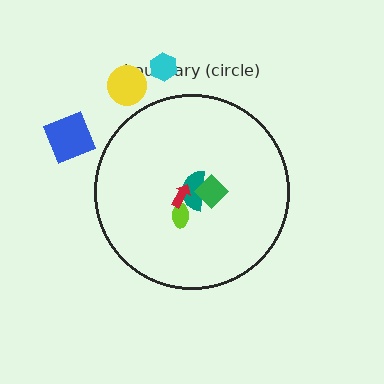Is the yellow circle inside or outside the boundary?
Outside.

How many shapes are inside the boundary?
4 inside, 3 outside.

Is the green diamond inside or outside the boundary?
Inside.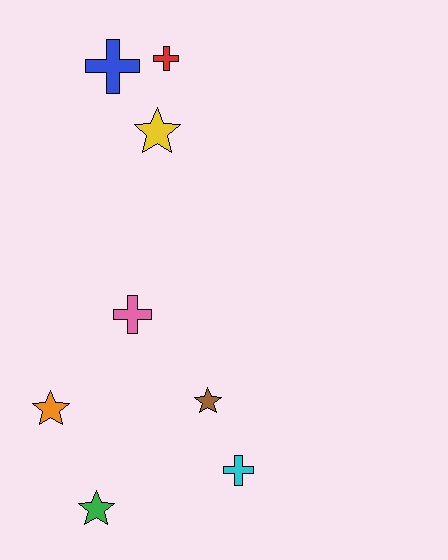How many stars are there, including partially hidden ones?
There are 4 stars.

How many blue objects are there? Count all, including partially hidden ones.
There is 1 blue object.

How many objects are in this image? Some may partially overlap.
There are 8 objects.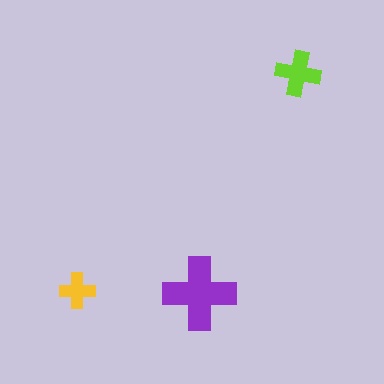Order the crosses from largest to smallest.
the purple one, the lime one, the yellow one.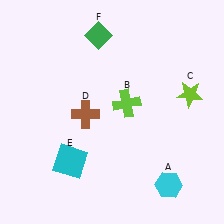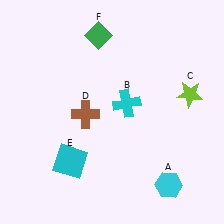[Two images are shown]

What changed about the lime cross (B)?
In Image 1, B is lime. In Image 2, it changed to cyan.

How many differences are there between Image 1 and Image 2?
There is 1 difference between the two images.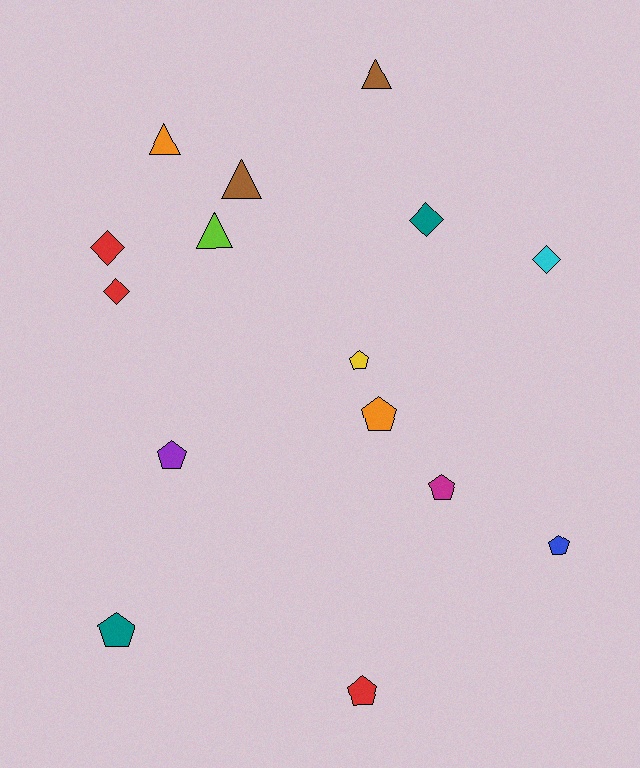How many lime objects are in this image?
There is 1 lime object.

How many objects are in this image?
There are 15 objects.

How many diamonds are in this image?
There are 4 diamonds.